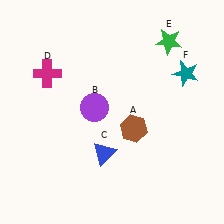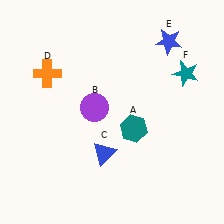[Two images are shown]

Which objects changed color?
A changed from brown to teal. D changed from magenta to orange. E changed from green to blue.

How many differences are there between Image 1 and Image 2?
There are 3 differences between the two images.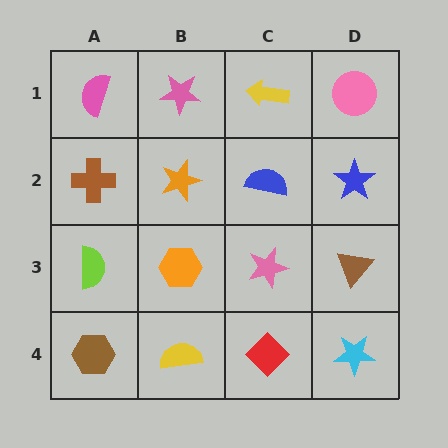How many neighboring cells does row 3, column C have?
4.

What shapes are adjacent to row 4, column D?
A brown triangle (row 3, column D), a red diamond (row 4, column C).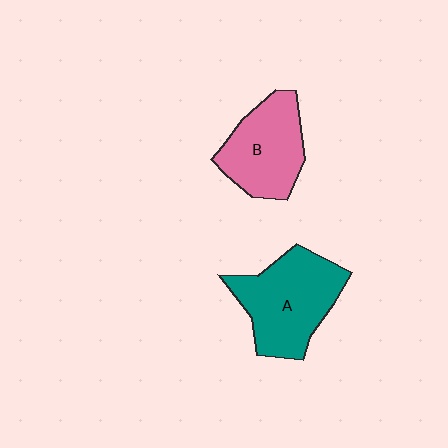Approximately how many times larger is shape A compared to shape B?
Approximately 1.2 times.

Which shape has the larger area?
Shape A (teal).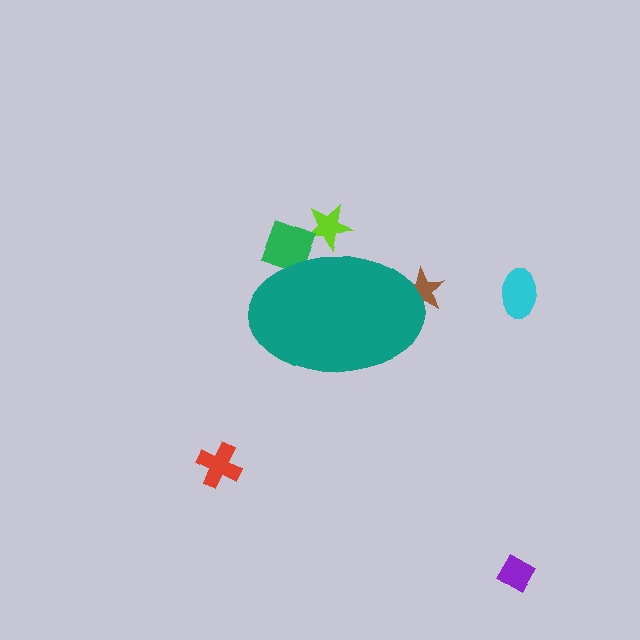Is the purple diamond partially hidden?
No, the purple diamond is fully visible.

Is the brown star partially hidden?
Yes, the brown star is partially hidden behind the teal ellipse.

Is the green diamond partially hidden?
Yes, the green diamond is partially hidden behind the teal ellipse.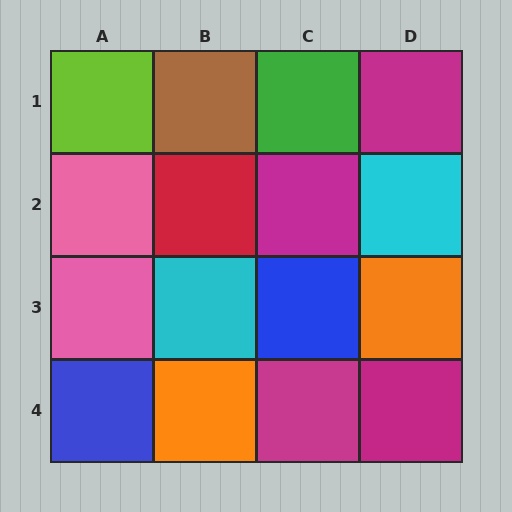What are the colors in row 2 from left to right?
Pink, red, magenta, cyan.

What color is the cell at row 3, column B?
Cyan.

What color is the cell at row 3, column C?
Blue.